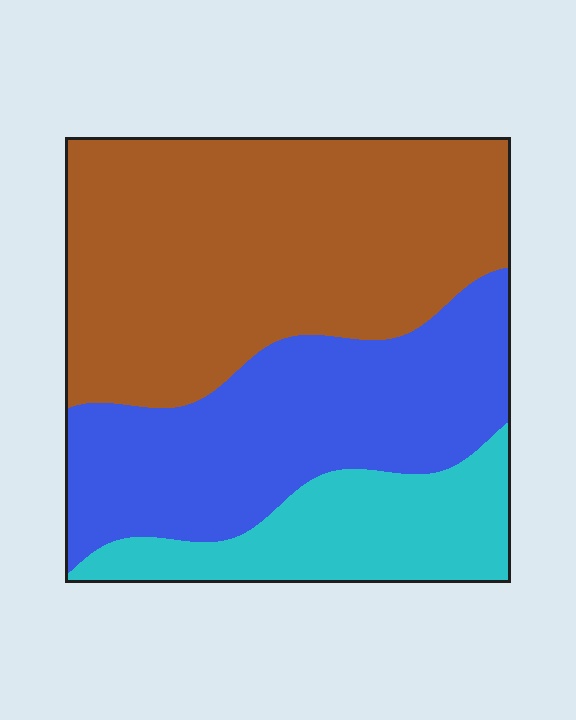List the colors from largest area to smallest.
From largest to smallest: brown, blue, cyan.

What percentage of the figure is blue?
Blue takes up about one third (1/3) of the figure.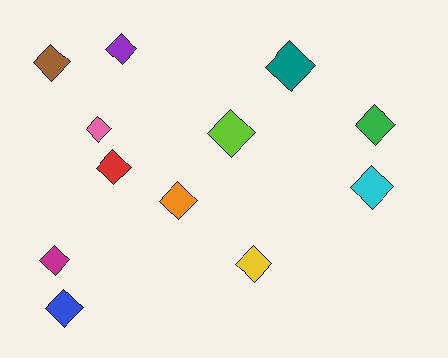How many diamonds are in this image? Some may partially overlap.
There are 12 diamonds.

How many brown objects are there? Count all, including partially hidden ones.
There is 1 brown object.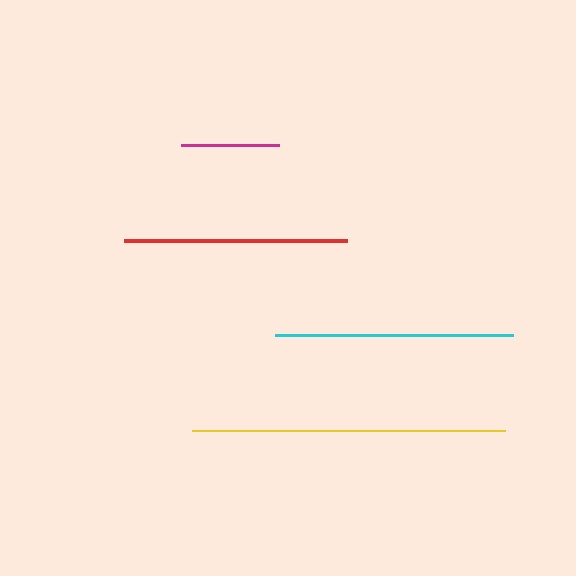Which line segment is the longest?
The yellow line is the longest at approximately 313 pixels.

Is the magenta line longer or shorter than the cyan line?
The cyan line is longer than the magenta line.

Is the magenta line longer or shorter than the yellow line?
The yellow line is longer than the magenta line.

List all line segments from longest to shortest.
From longest to shortest: yellow, cyan, red, magenta.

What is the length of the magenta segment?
The magenta segment is approximately 98 pixels long.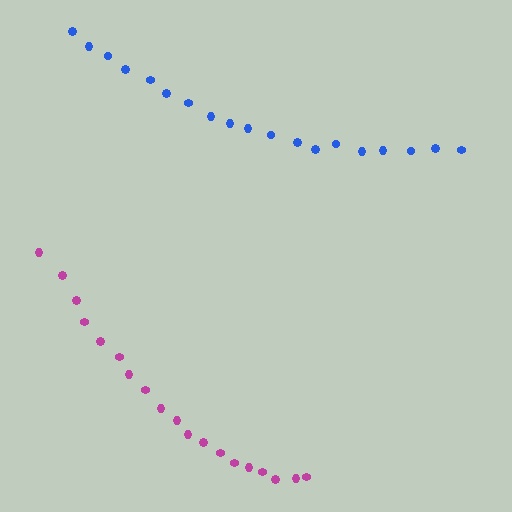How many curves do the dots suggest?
There are 2 distinct paths.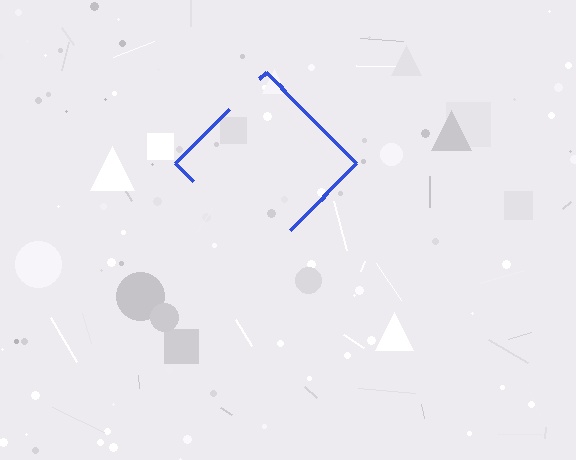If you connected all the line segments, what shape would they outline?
They would outline a diamond.